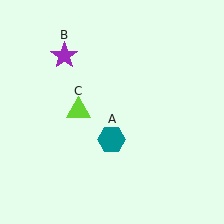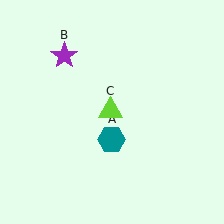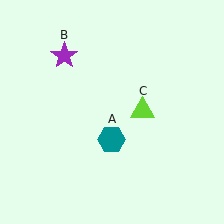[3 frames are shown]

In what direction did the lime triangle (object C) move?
The lime triangle (object C) moved right.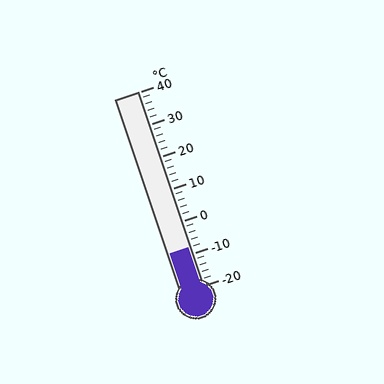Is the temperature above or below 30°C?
The temperature is below 30°C.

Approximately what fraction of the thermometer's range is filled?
The thermometer is filled to approximately 20% of its range.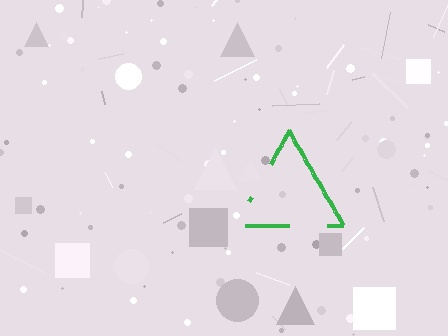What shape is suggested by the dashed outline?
The dashed outline suggests a triangle.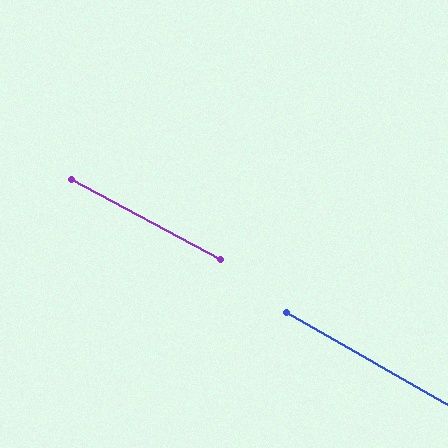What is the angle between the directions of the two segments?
Approximately 2 degrees.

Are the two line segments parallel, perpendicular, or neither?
Parallel — their directions differ by only 1.8°.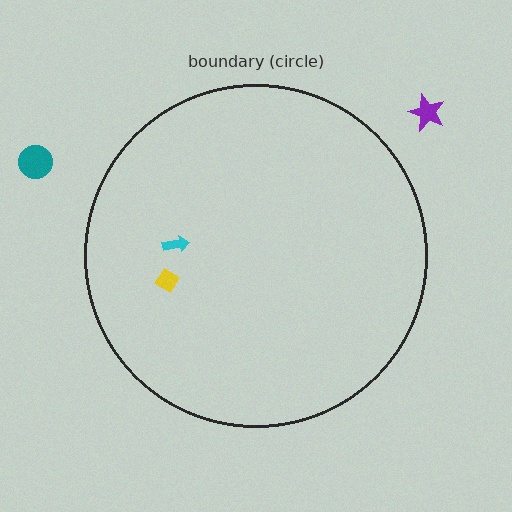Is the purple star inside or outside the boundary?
Outside.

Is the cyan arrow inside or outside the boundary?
Inside.